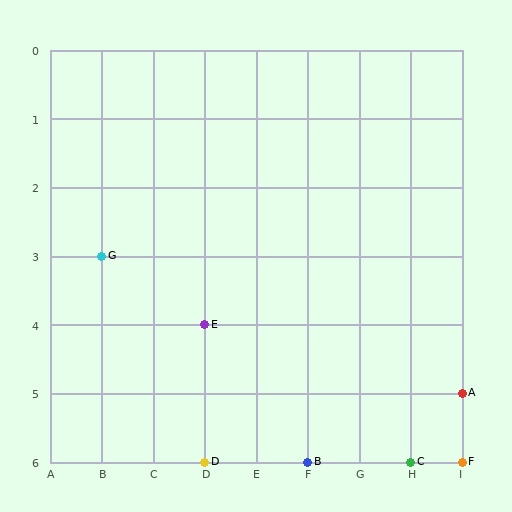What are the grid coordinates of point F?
Point F is at grid coordinates (I, 6).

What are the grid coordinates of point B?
Point B is at grid coordinates (F, 6).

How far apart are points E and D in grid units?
Points E and D are 2 rows apart.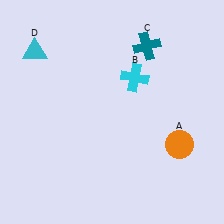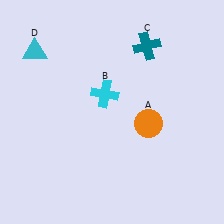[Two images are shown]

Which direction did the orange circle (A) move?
The orange circle (A) moved left.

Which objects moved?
The objects that moved are: the orange circle (A), the cyan cross (B).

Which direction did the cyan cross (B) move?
The cyan cross (B) moved left.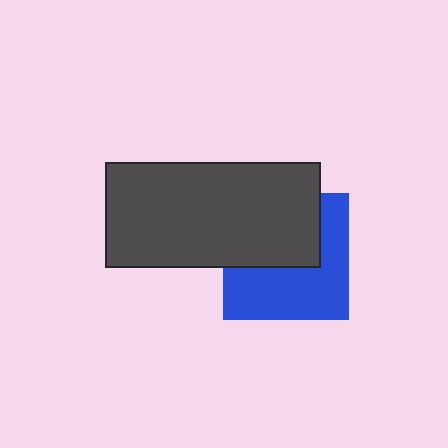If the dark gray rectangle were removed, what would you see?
You would see the complete blue square.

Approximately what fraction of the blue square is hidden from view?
Roughly 46% of the blue square is hidden behind the dark gray rectangle.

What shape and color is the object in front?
The object in front is a dark gray rectangle.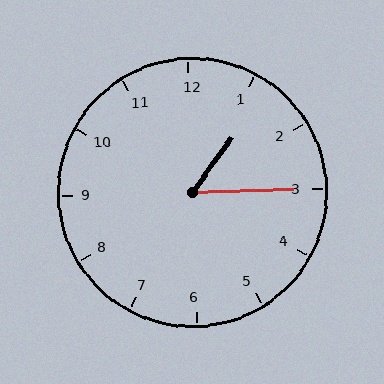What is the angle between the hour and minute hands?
Approximately 52 degrees.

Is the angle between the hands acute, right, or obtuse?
It is acute.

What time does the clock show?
1:15.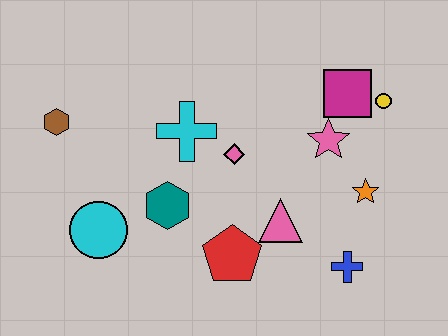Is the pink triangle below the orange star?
Yes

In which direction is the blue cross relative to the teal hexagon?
The blue cross is to the right of the teal hexagon.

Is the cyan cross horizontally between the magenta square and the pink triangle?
No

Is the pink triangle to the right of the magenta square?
No